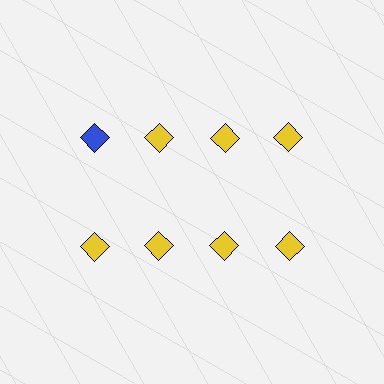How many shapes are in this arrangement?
There are 8 shapes arranged in a grid pattern.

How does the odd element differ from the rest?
It has a different color: blue instead of yellow.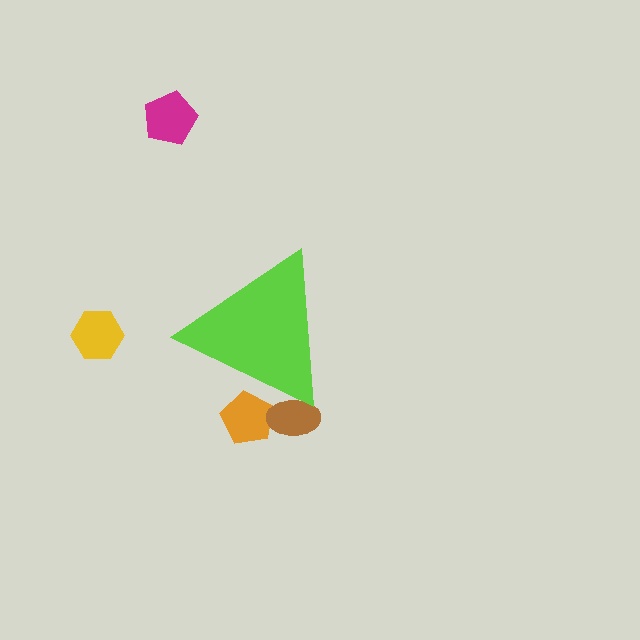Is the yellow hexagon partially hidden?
No, the yellow hexagon is fully visible.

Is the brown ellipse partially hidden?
Yes, the brown ellipse is partially hidden behind the lime triangle.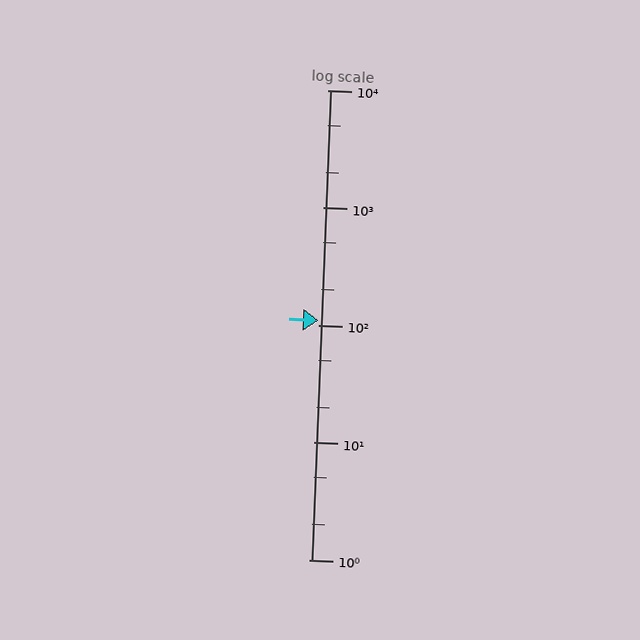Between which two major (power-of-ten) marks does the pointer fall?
The pointer is between 100 and 1000.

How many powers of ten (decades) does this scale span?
The scale spans 4 decades, from 1 to 10000.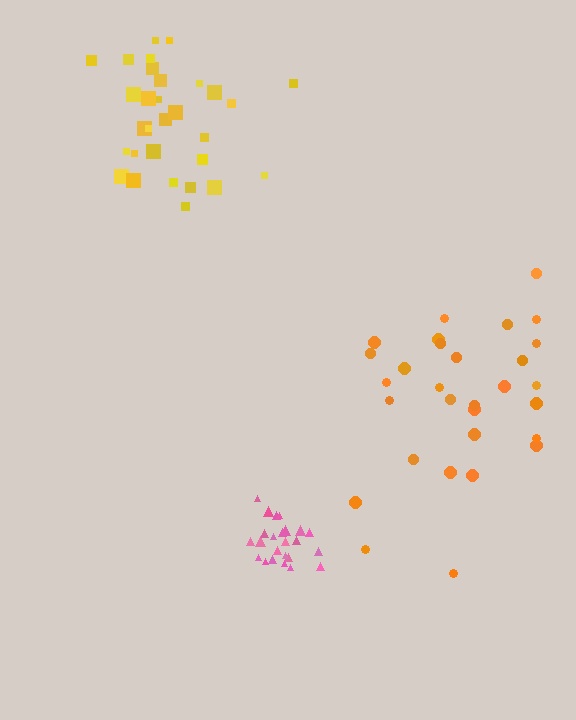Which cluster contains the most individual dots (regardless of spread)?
Yellow (31).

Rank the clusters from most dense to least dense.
pink, yellow, orange.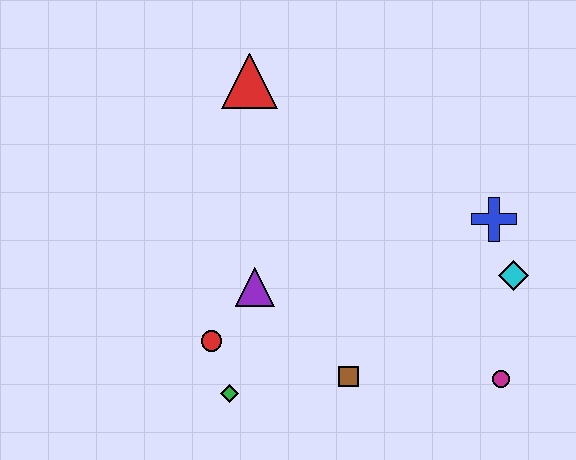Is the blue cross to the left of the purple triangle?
No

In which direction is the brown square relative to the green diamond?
The brown square is to the right of the green diamond.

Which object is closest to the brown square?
The green diamond is closest to the brown square.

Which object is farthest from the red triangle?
The magenta circle is farthest from the red triangle.